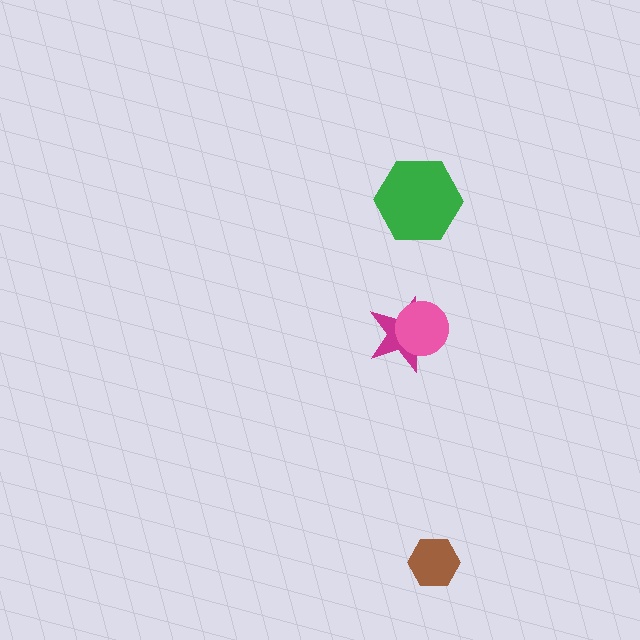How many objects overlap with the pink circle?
1 object overlaps with the pink circle.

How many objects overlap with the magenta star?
1 object overlaps with the magenta star.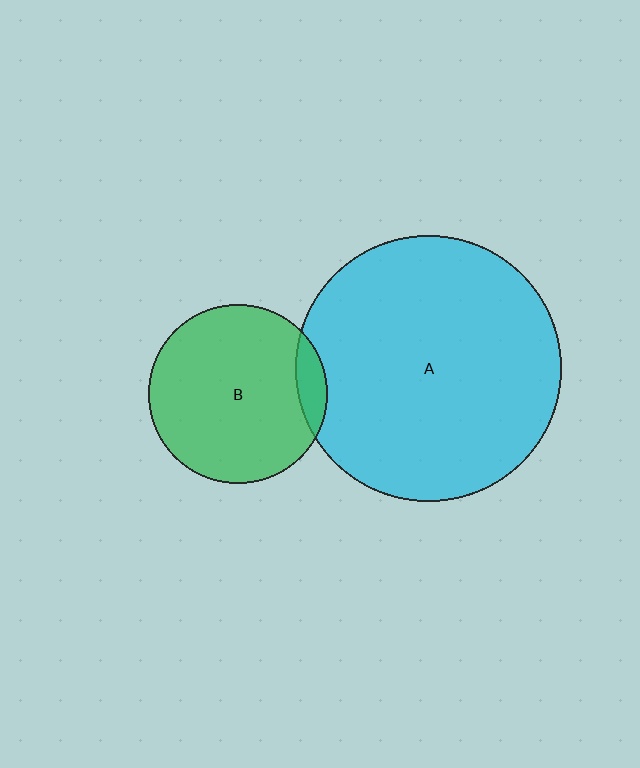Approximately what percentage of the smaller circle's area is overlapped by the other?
Approximately 10%.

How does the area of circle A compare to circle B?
Approximately 2.2 times.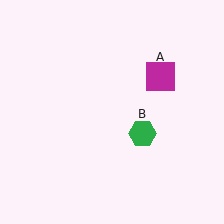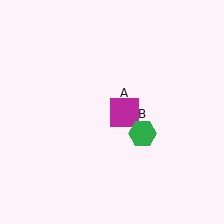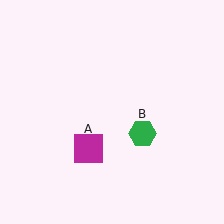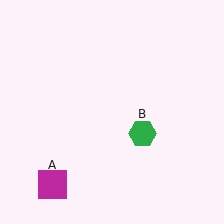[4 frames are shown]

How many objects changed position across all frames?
1 object changed position: magenta square (object A).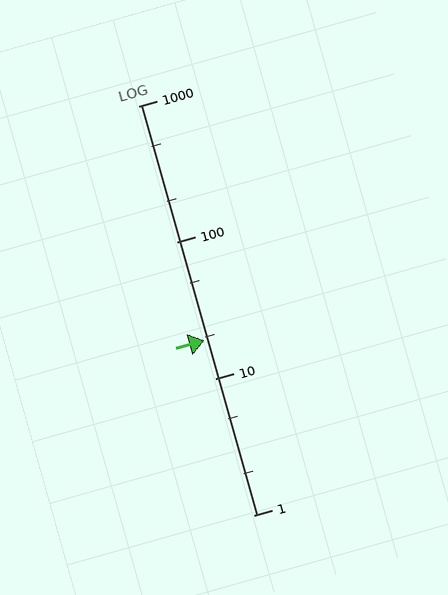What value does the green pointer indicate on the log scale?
The pointer indicates approximately 19.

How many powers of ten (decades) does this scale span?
The scale spans 3 decades, from 1 to 1000.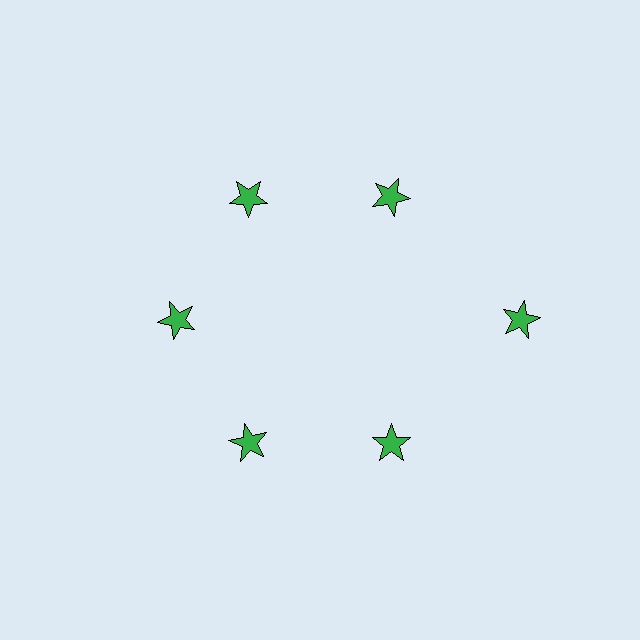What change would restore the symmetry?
The symmetry would be restored by moving it inward, back onto the ring so that all 6 stars sit at equal angles and equal distance from the center.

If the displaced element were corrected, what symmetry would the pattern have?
It would have 6-fold rotational symmetry — the pattern would map onto itself every 60 degrees.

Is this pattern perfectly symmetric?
No. The 6 green stars are arranged in a ring, but one element near the 3 o'clock position is pushed outward from the center, breaking the 6-fold rotational symmetry.